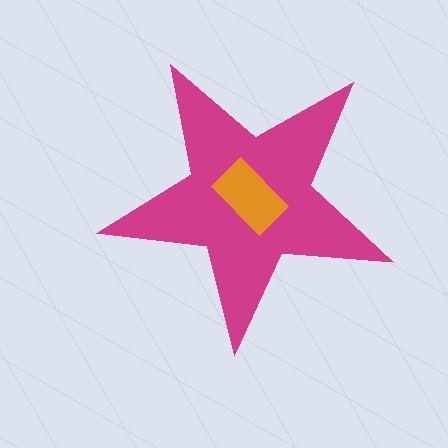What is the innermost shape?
The orange rectangle.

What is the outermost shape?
The magenta star.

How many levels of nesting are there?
2.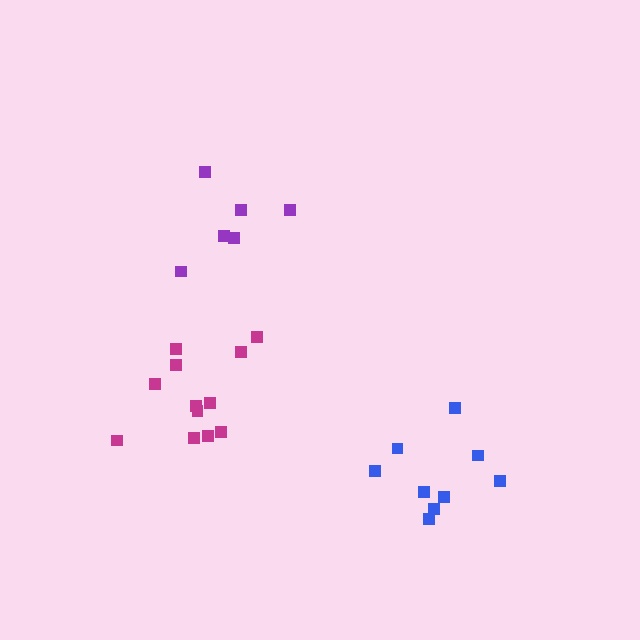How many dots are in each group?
Group 1: 6 dots, Group 2: 9 dots, Group 3: 12 dots (27 total).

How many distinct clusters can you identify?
There are 3 distinct clusters.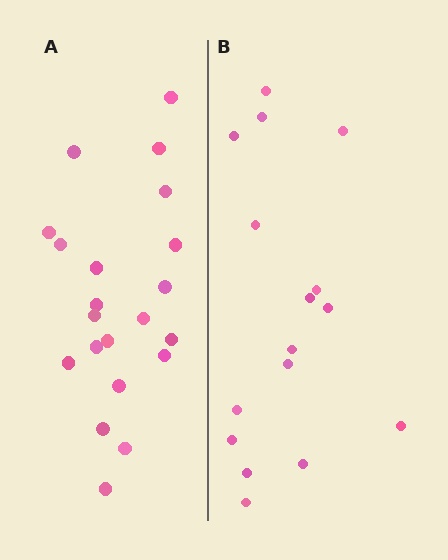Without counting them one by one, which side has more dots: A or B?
Region A (the left region) has more dots.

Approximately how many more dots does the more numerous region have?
Region A has about 5 more dots than region B.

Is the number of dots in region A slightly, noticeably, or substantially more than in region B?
Region A has noticeably more, but not dramatically so. The ratio is roughly 1.3 to 1.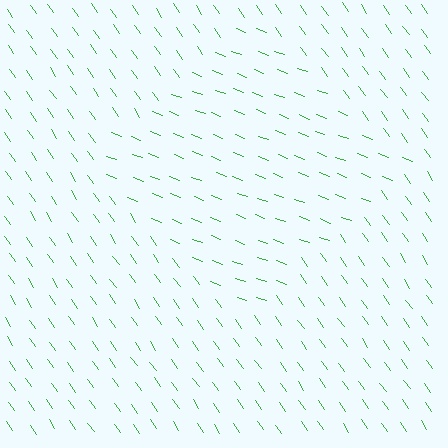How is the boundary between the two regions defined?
The boundary is defined purely by a change in line orientation (approximately 34 degrees difference). All lines are the same color and thickness.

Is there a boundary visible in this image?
Yes, there is a texture boundary formed by a change in line orientation.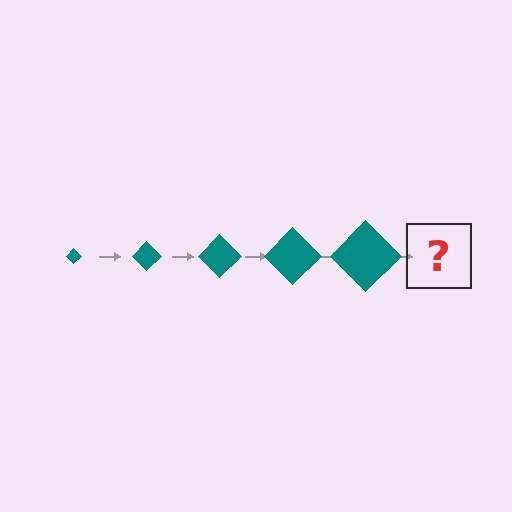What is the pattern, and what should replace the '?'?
The pattern is that the diamond gets progressively larger each step. The '?' should be a teal diamond, larger than the previous one.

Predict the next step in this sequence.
The next step is a teal diamond, larger than the previous one.